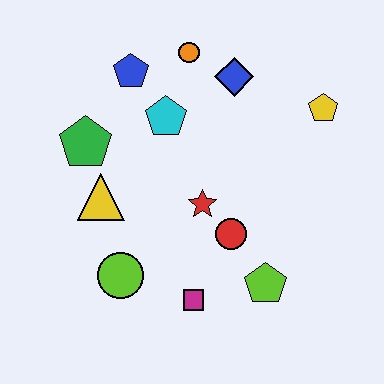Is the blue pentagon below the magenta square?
No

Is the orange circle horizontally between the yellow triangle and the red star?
Yes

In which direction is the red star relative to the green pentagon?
The red star is to the right of the green pentagon.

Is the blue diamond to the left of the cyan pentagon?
No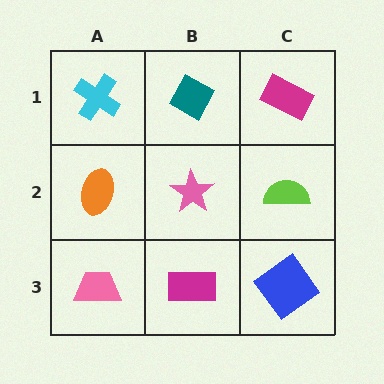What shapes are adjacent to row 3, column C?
A lime semicircle (row 2, column C), a magenta rectangle (row 3, column B).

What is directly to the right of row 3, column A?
A magenta rectangle.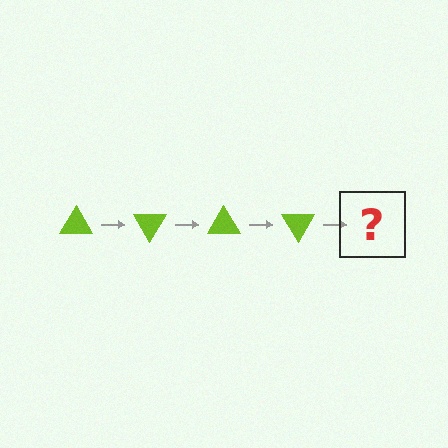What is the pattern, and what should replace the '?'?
The pattern is that the triangle rotates 60 degrees each step. The '?' should be a lime triangle rotated 240 degrees.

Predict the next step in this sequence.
The next step is a lime triangle rotated 240 degrees.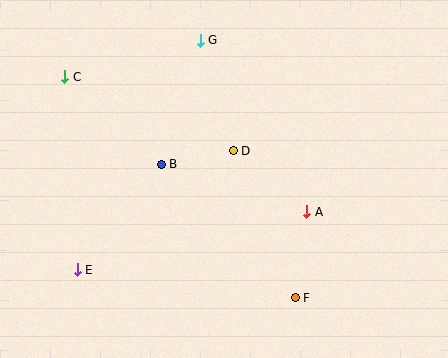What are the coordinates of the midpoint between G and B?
The midpoint between G and B is at (181, 102).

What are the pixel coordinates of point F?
Point F is at (295, 298).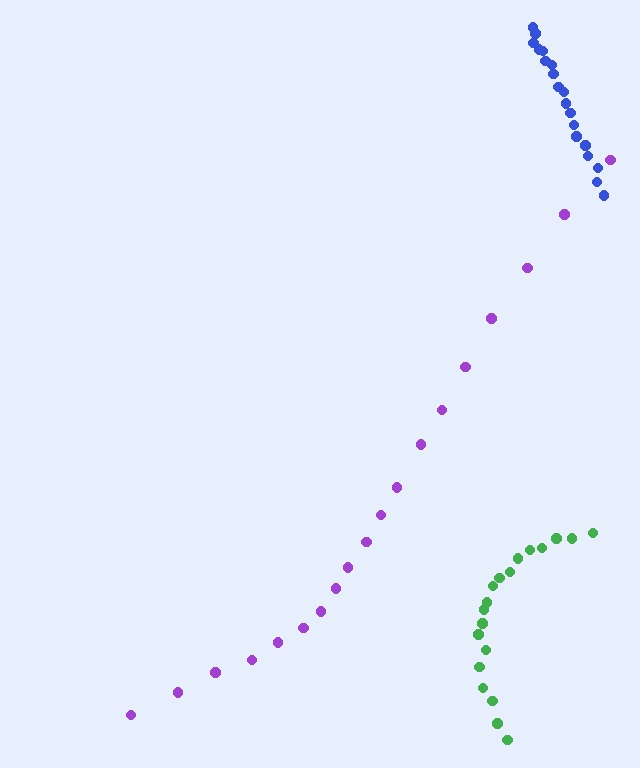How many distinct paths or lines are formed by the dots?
There are 3 distinct paths.